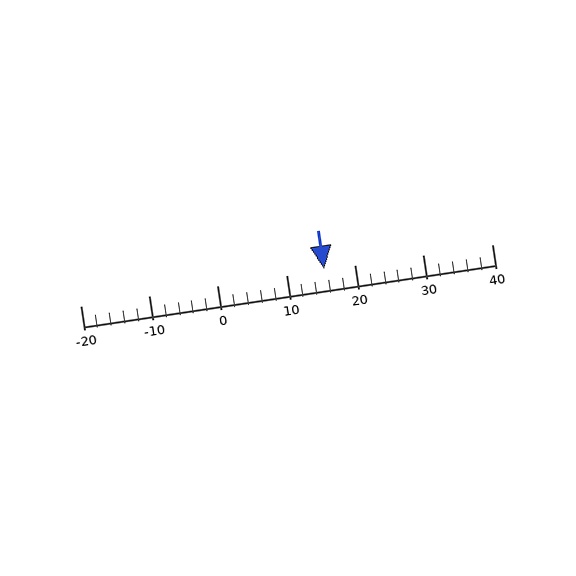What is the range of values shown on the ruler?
The ruler shows values from -20 to 40.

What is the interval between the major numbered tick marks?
The major tick marks are spaced 10 units apart.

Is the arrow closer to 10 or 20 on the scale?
The arrow is closer to 20.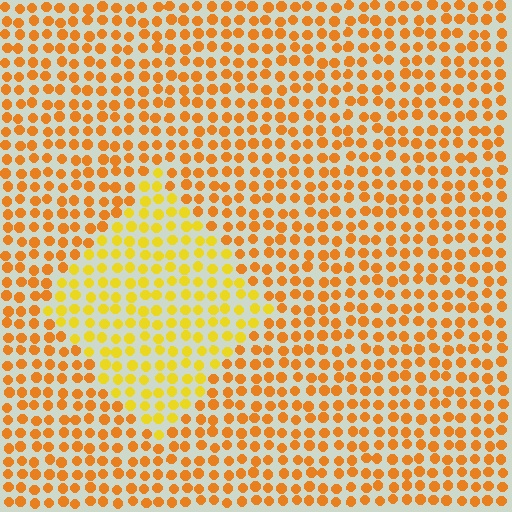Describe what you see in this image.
The image is filled with small orange elements in a uniform arrangement. A diamond-shaped region is visible where the elements are tinted to a slightly different hue, forming a subtle color boundary.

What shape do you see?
I see a diamond.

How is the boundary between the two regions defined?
The boundary is defined purely by a slight shift in hue (about 26 degrees). Spacing, size, and orientation are identical on both sides.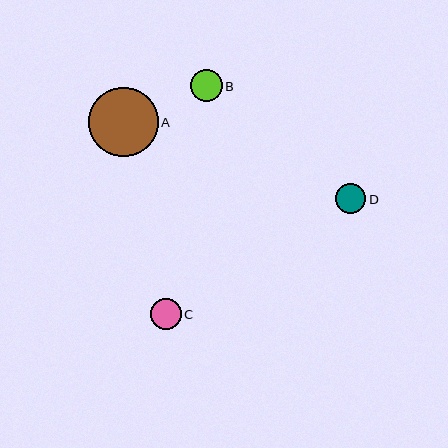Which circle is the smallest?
Circle D is the smallest with a size of approximately 30 pixels.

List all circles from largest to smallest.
From largest to smallest: A, B, C, D.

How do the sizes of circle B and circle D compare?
Circle B and circle D are approximately the same size.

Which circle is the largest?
Circle A is the largest with a size of approximately 69 pixels.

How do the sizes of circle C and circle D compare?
Circle C and circle D are approximately the same size.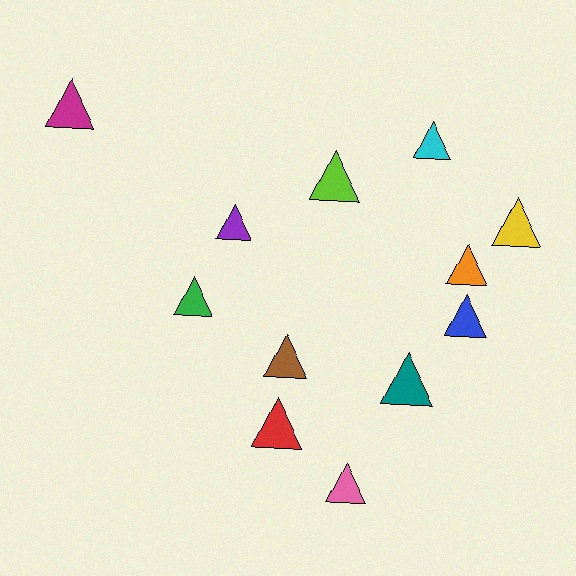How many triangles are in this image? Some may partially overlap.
There are 12 triangles.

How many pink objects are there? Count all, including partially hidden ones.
There is 1 pink object.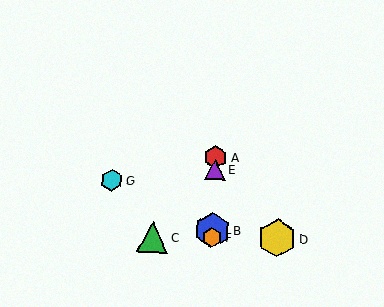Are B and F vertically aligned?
Yes, both are at x≈212.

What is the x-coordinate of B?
Object B is at x≈212.